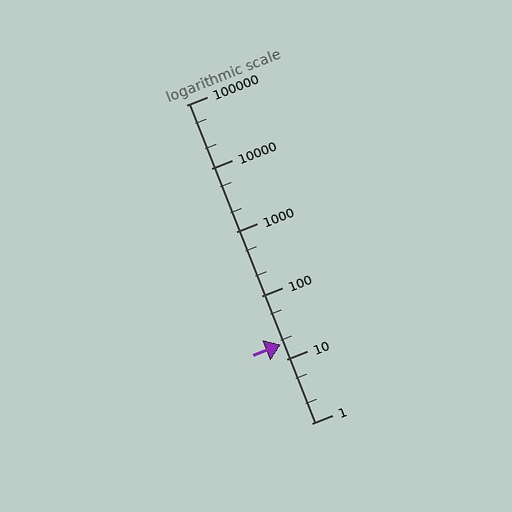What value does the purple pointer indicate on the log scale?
The pointer indicates approximately 17.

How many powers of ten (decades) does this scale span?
The scale spans 5 decades, from 1 to 100000.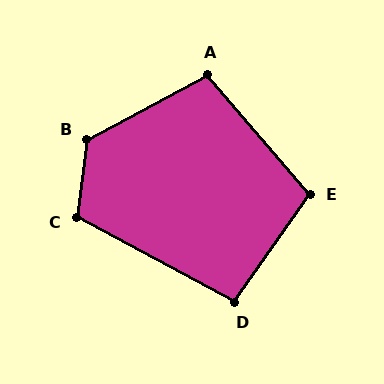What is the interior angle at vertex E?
Approximately 104 degrees (obtuse).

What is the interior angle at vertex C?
Approximately 111 degrees (obtuse).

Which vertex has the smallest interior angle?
D, at approximately 97 degrees.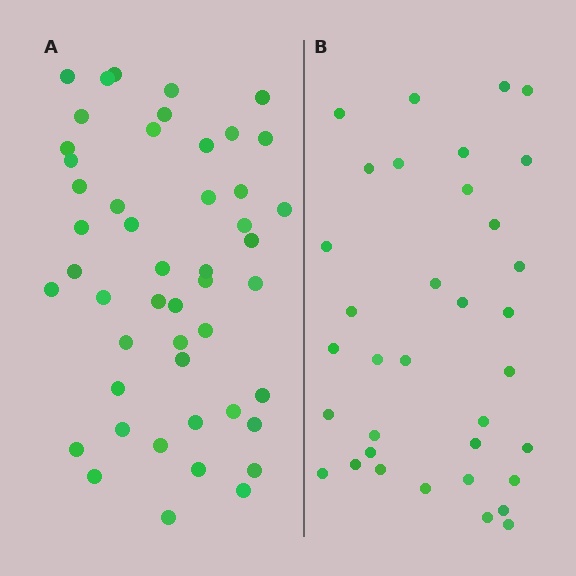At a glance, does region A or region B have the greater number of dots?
Region A (the left region) has more dots.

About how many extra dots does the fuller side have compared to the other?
Region A has approximately 15 more dots than region B.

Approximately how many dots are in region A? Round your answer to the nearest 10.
About 50 dots. (The exact count is 48, which rounds to 50.)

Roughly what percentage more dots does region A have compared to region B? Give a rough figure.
About 35% more.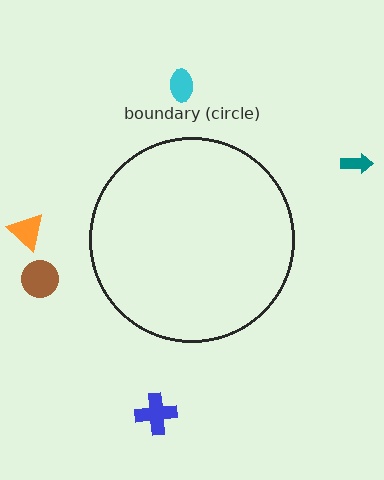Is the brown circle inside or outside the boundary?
Outside.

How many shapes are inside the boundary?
0 inside, 5 outside.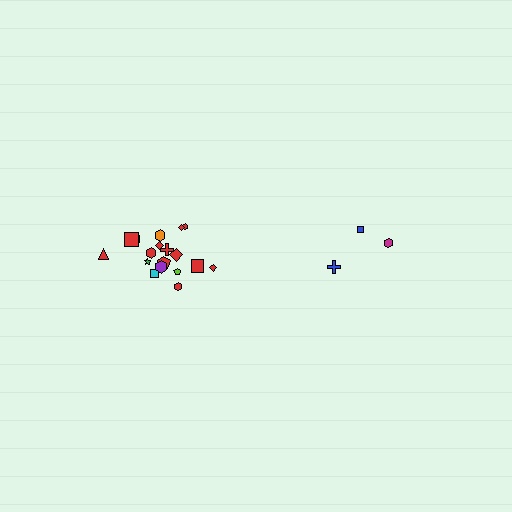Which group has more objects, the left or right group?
The left group.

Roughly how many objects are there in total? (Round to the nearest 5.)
Roughly 20 objects in total.